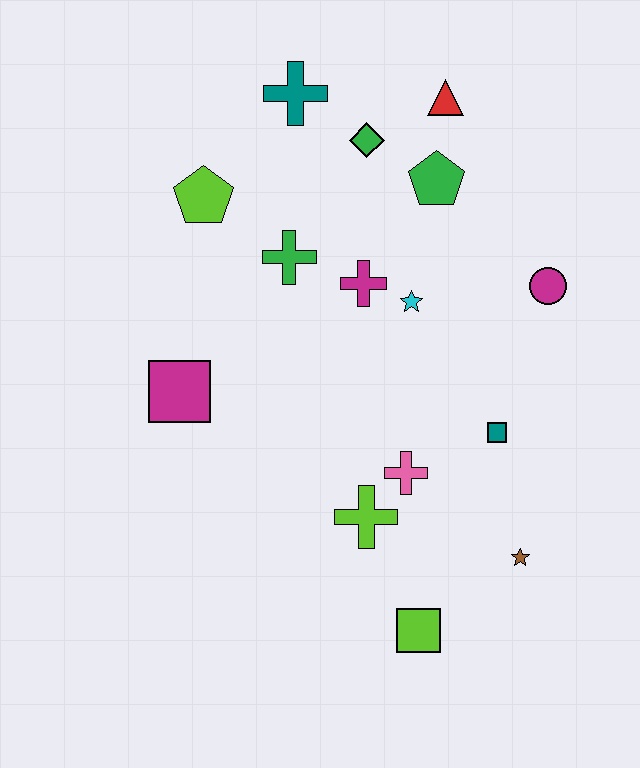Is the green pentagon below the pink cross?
No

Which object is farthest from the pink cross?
The teal cross is farthest from the pink cross.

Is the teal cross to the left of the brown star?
Yes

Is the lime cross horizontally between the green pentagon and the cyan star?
No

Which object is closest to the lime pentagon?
The green cross is closest to the lime pentagon.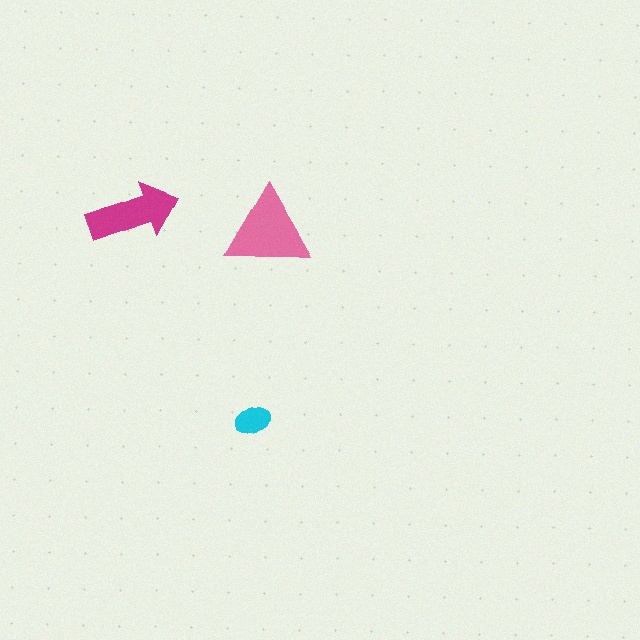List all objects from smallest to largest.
The cyan ellipse, the magenta arrow, the pink triangle.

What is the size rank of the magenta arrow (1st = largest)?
2nd.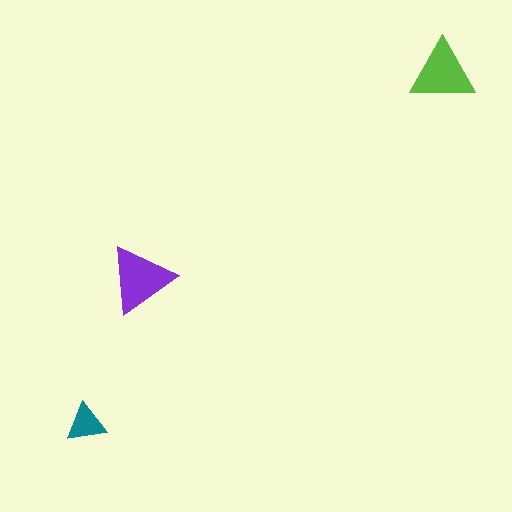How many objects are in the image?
There are 3 objects in the image.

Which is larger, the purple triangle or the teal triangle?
The purple one.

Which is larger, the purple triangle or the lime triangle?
The purple one.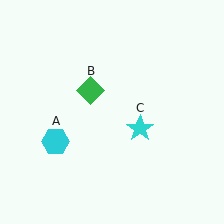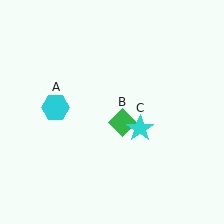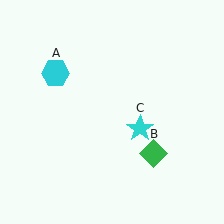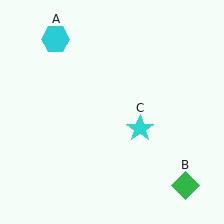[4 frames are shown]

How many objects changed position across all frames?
2 objects changed position: cyan hexagon (object A), green diamond (object B).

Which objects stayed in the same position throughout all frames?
Cyan star (object C) remained stationary.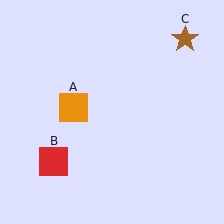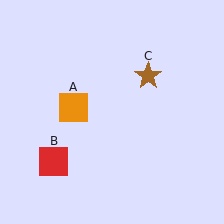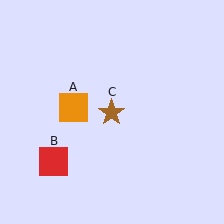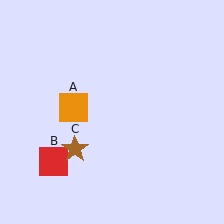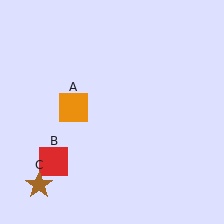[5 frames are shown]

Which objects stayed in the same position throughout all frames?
Orange square (object A) and red square (object B) remained stationary.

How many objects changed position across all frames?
1 object changed position: brown star (object C).